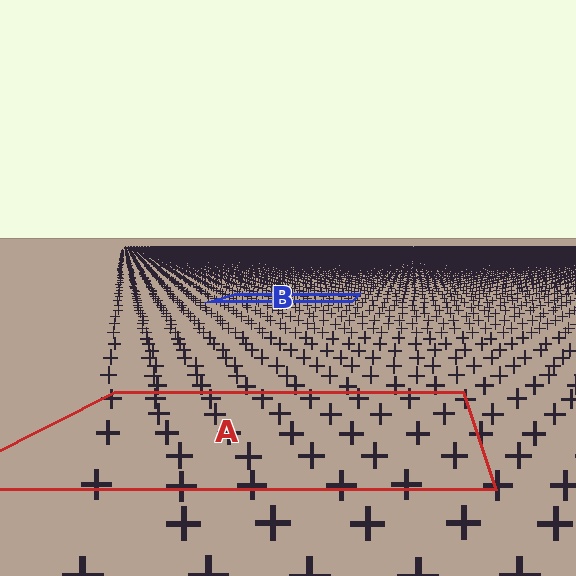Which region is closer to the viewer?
Region A is closer. The texture elements there are larger and more spread out.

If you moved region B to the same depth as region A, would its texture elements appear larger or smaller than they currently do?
They would appear larger. At a closer depth, the same texture elements are projected at a bigger on-screen size.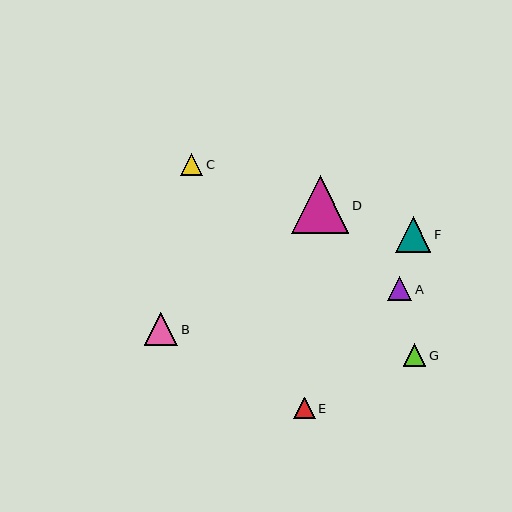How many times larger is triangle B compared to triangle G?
Triangle B is approximately 1.5 times the size of triangle G.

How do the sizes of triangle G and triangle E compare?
Triangle G and triangle E are approximately the same size.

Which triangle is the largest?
Triangle D is the largest with a size of approximately 57 pixels.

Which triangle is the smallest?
Triangle E is the smallest with a size of approximately 22 pixels.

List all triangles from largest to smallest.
From largest to smallest: D, F, B, A, G, C, E.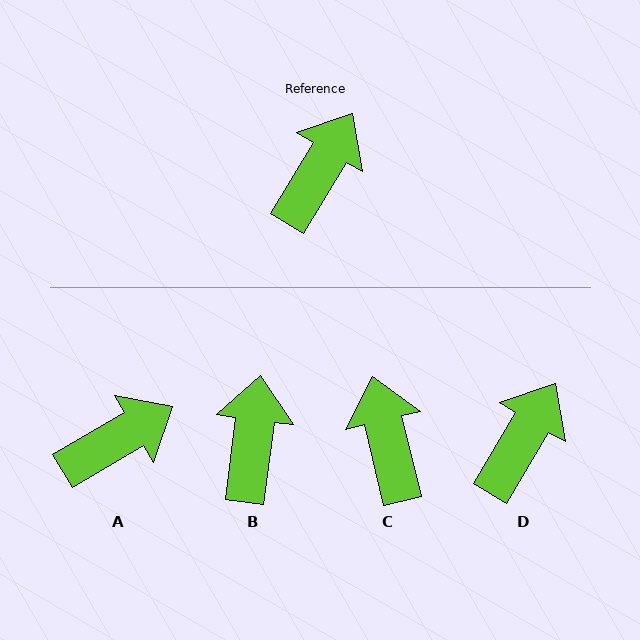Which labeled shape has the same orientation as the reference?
D.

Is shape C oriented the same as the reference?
No, it is off by about 44 degrees.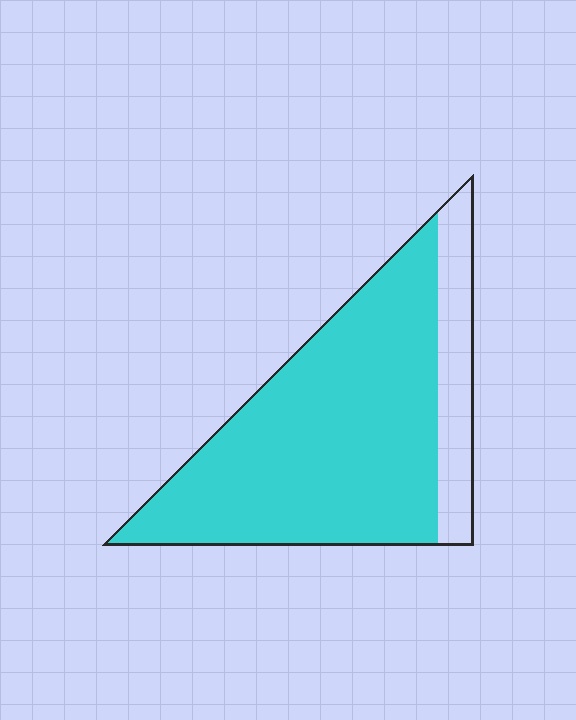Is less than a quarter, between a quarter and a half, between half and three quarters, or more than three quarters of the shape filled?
More than three quarters.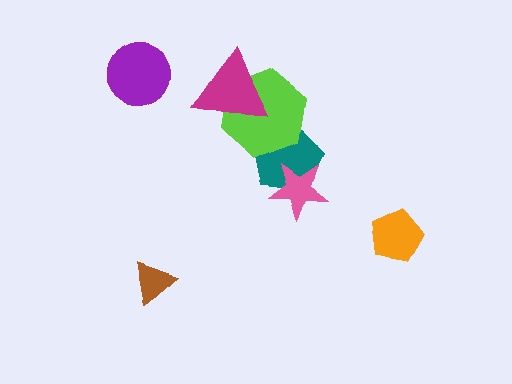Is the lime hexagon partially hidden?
Yes, it is partially covered by another shape.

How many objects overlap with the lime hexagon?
2 objects overlap with the lime hexagon.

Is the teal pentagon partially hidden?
Yes, it is partially covered by another shape.